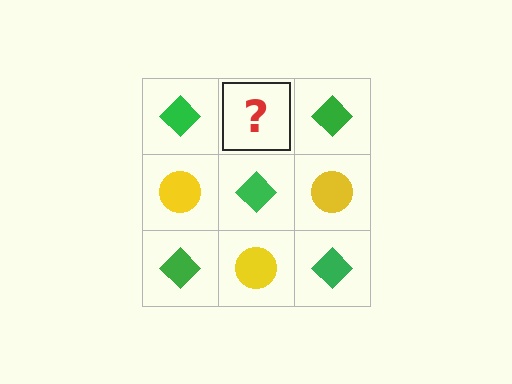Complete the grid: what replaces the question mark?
The question mark should be replaced with a yellow circle.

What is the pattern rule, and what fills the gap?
The rule is that it alternates green diamond and yellow circle in a checkerboard pattern. The gap should be filled with a yellow circle.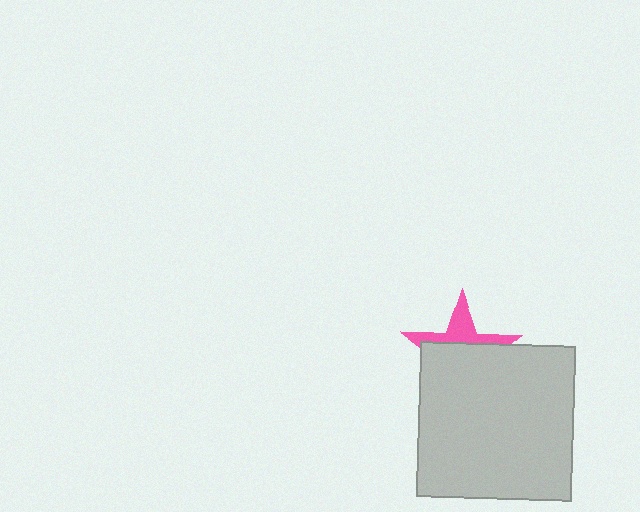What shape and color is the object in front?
The object in front is a light gray square.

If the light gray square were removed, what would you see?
You would see the complete pink star.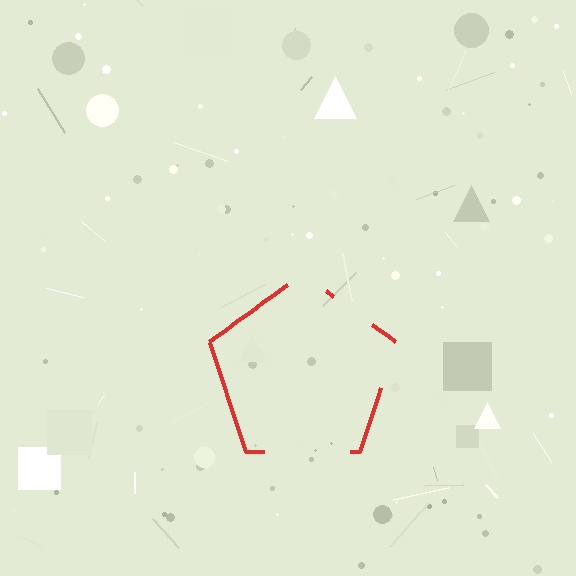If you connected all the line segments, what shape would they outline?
They would outline a pentagon.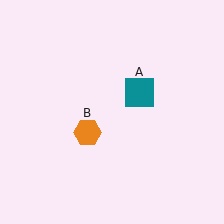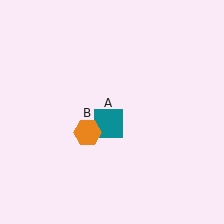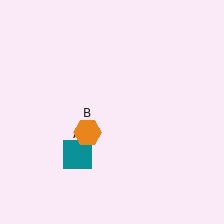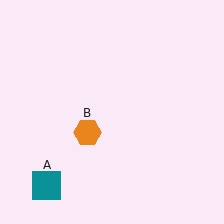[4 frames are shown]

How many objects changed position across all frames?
1 object changed position: teal square (object A).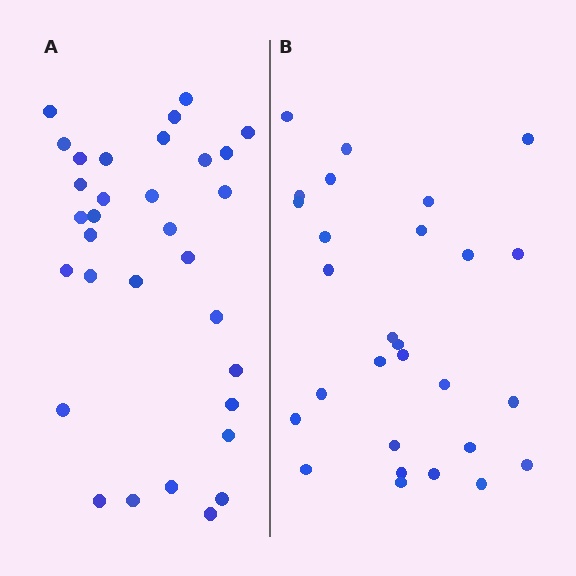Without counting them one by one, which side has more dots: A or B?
Region A (the left region) has more dots.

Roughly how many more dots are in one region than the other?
Region A has about 4 more dots than region B.